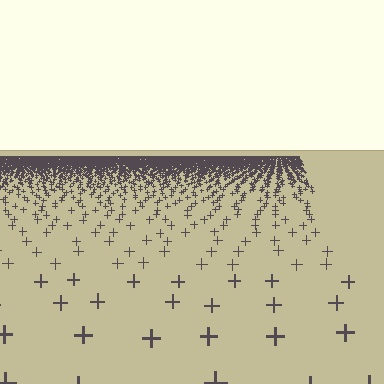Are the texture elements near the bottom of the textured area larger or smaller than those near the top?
Larger. Near the bottom, elements are closer to the viewer and appear at a bigger on-screen size.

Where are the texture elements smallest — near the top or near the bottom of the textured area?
Near the top.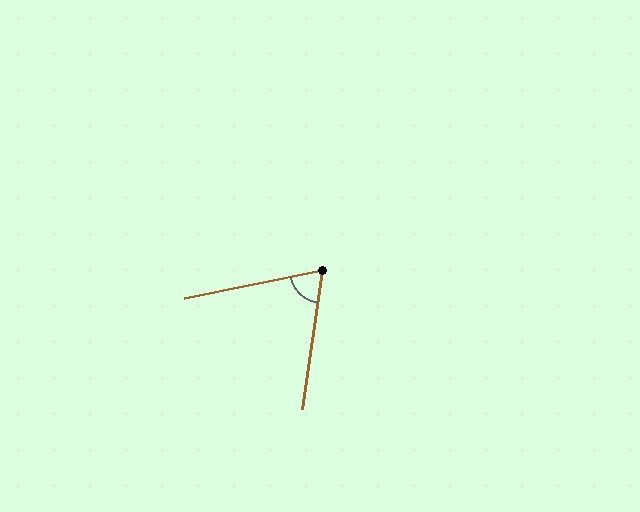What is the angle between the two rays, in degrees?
Approximately 70 degrees.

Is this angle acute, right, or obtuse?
It is acute.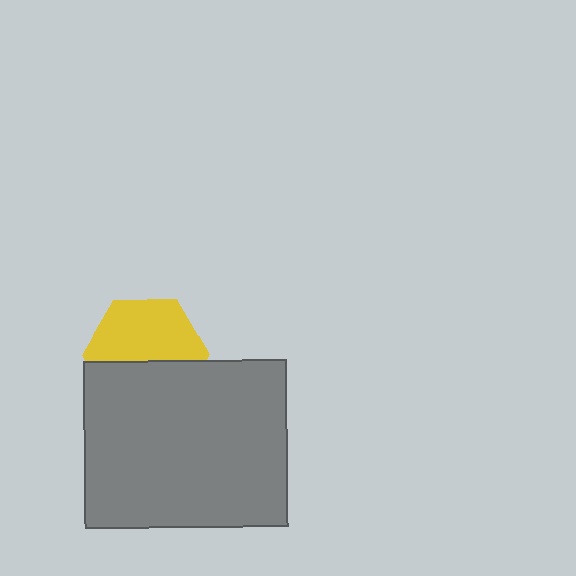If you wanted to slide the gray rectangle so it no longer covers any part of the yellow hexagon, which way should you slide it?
Slide it down — that is the most direct way to separate the two shapes.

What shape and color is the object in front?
The object in front is a gray rectangle.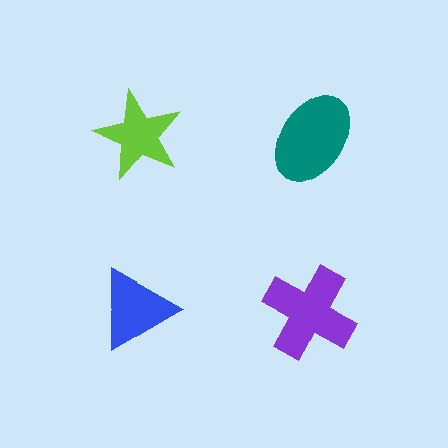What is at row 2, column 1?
A blue triangle.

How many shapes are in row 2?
2 shapes.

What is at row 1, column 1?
A lime star.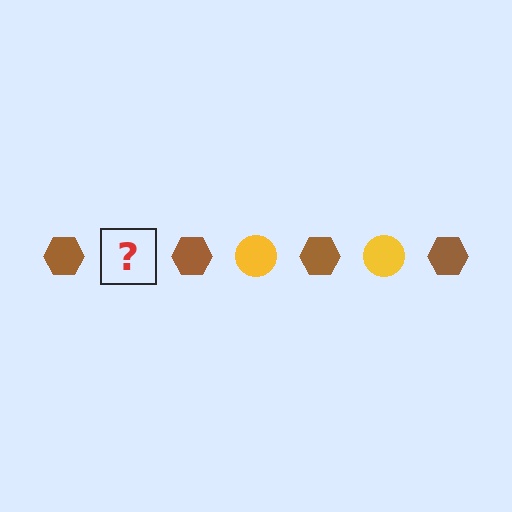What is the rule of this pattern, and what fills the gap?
The rule is that the pattern alternates between brown hexagon and yellow circle. The gap should be filled with a yellow circle.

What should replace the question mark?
The question mark should be replaced with a yellow circle.